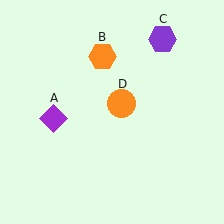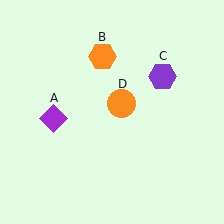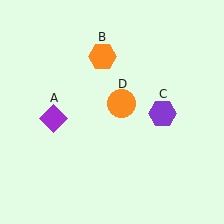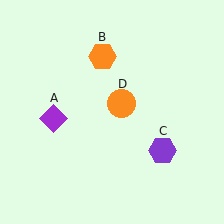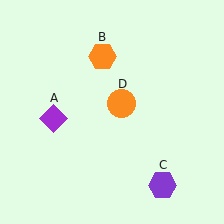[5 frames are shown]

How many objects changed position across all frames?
1 object changed position: purple hexagon (object C).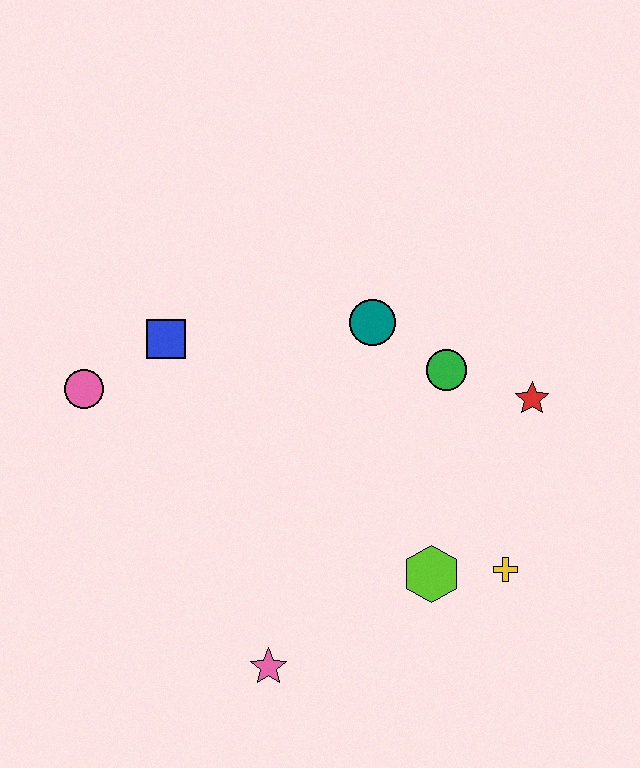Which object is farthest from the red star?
The pink circle is farthest from the red star.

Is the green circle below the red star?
No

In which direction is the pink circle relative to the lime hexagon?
The pink circle is to the left of the lime hexagon.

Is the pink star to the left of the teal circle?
Yes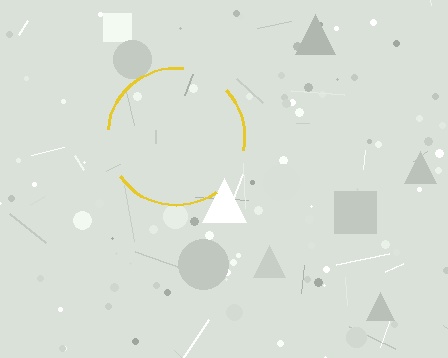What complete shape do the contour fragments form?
The contour fragments form a circle.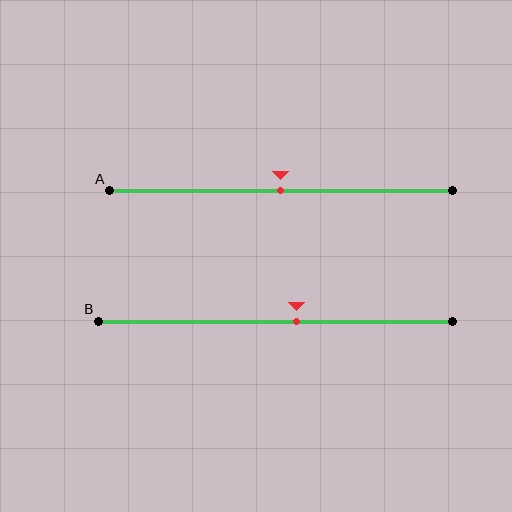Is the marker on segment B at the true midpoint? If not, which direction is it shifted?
No, the marker on segment B is shifted to the right by about 6% of the segment length.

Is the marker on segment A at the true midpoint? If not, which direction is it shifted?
Yes, the marker on segment A is at the true midpoint.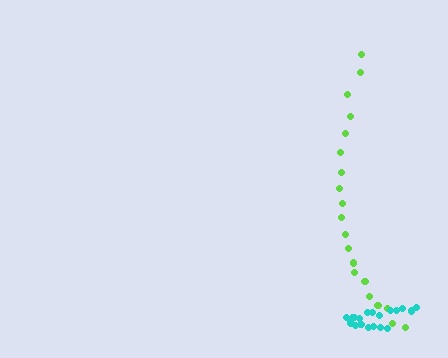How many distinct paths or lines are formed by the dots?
There are 2 distinct paths.